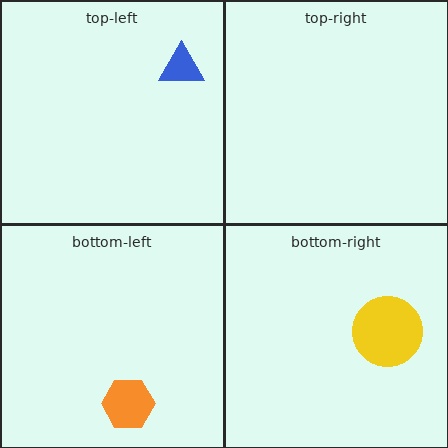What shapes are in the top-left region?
The blue triangle.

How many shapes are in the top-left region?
1.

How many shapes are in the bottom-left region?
1.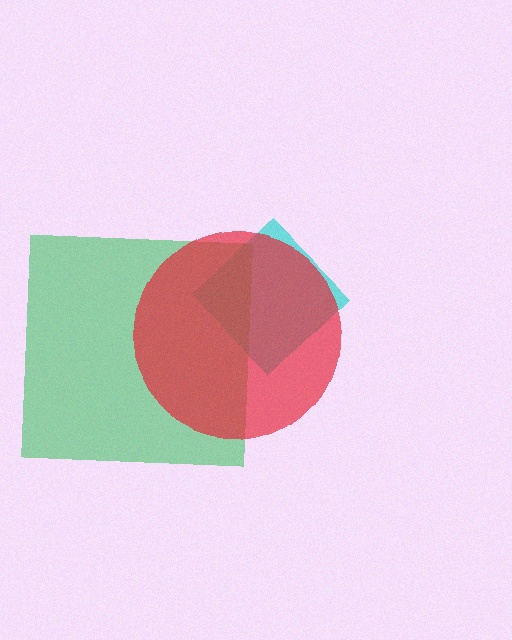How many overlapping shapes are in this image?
There are 3 overlapping shapes in the image.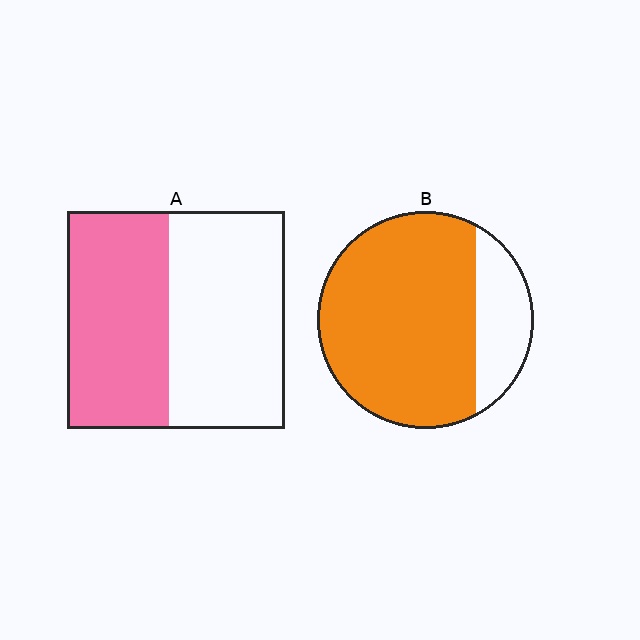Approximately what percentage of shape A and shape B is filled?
A is approximately 45% and B is approximately 80%.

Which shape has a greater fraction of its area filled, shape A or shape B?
Shape B.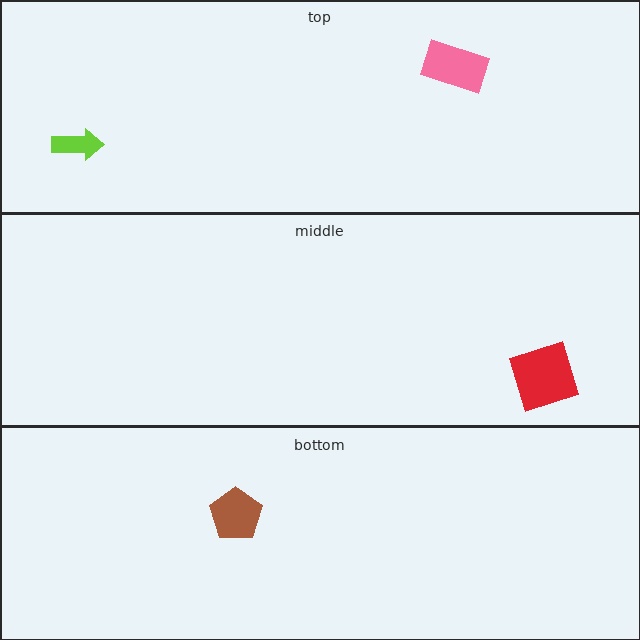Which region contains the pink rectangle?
The top region.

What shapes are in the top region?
The lime arrow, the pink rectangle.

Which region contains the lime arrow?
The top region.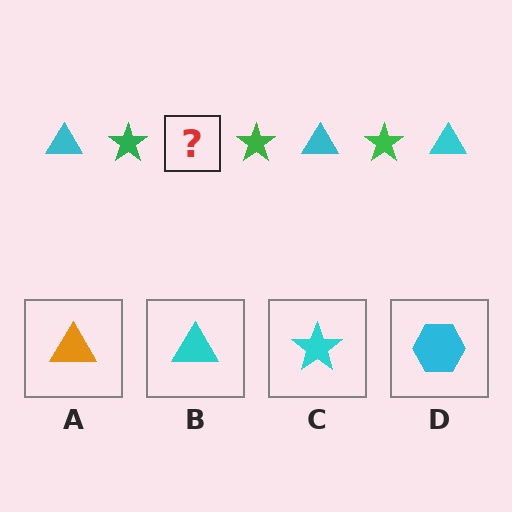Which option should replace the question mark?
Option B.